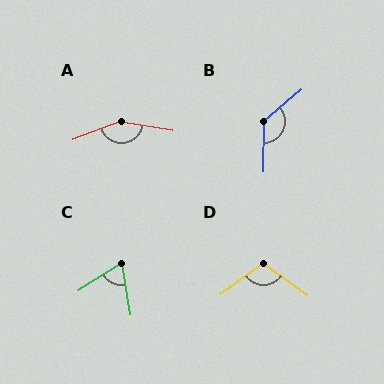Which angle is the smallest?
C, at approximately 67 degrees.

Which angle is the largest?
A, at approximately 150 degrees.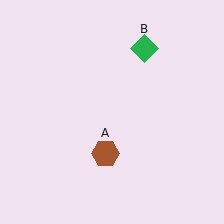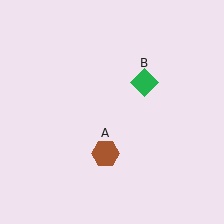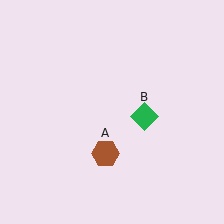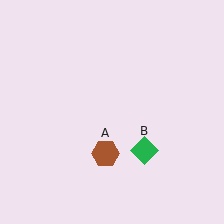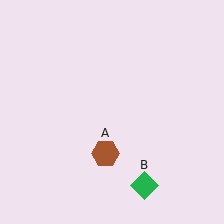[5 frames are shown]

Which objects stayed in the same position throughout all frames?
Brown hexagon (object A) remained stationary.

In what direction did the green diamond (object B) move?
The green diamond (object B) moved down.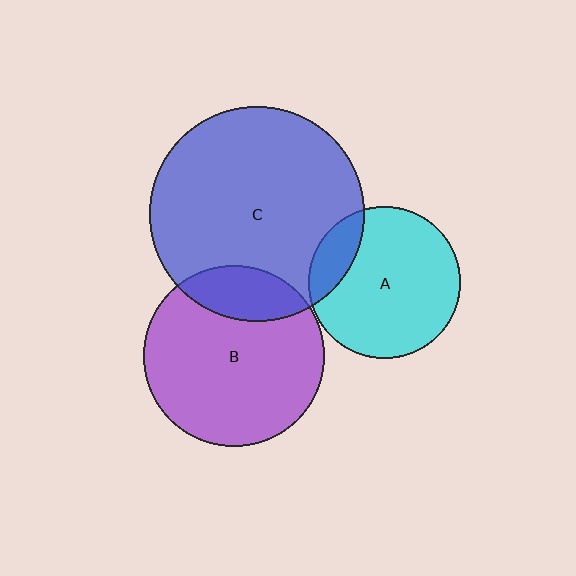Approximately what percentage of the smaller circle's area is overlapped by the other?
Approximately 15%.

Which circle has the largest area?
Circle C (blue).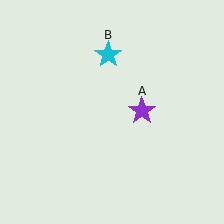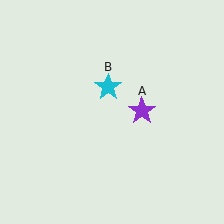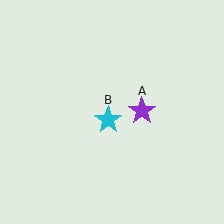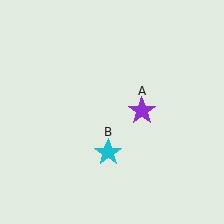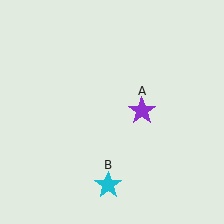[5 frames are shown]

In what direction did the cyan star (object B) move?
The cyan star (object B) moved down.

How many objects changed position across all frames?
1 object changed position: cyan star (object B).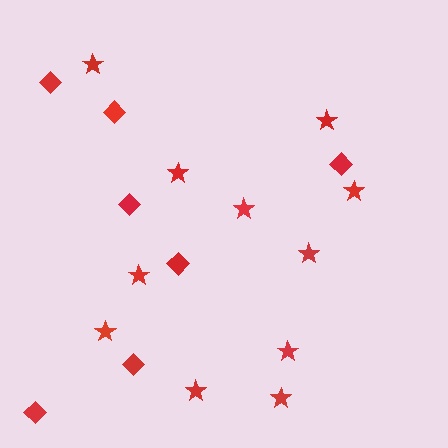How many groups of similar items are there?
There are 2 groups: one group of stars (11) and one group of diamonds (7).